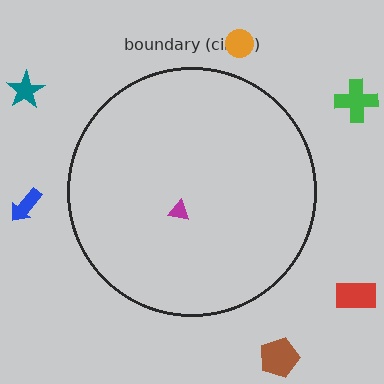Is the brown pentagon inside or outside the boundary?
Outside.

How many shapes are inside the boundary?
1 inside, 6 outside.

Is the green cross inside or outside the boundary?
Outside.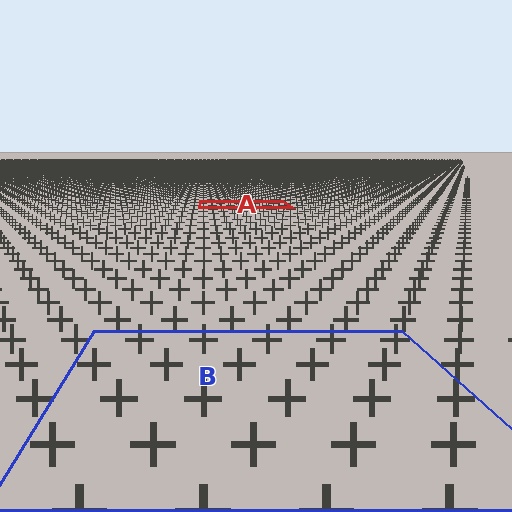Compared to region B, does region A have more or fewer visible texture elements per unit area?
Region A has more texture elements per unit area — they are packed more densely because it is farther away.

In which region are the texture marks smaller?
The texture marks are smaller in region A, because it is farther away.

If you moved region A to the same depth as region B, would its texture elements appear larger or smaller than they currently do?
They would appear larger. At a closer depth, the same texture elements are projected at a bigger on-screen size.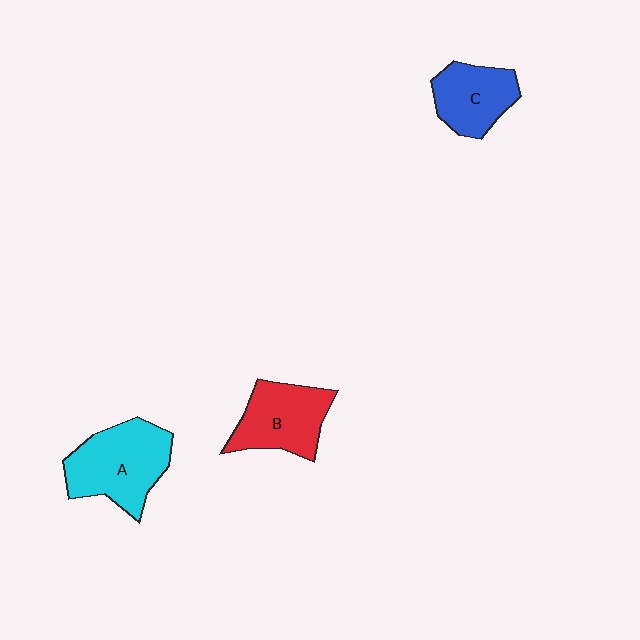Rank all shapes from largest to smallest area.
From largest to smallest: A (cyan), B (red), C (blue).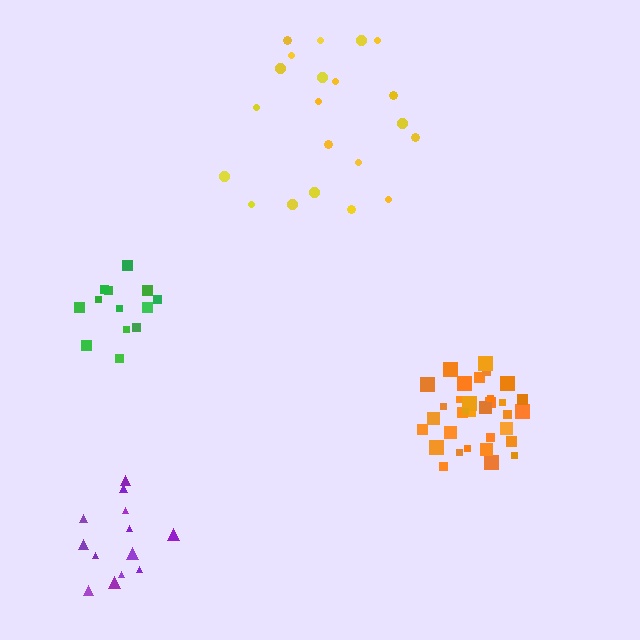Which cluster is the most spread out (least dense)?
Yellow.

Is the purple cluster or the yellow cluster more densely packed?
Purple.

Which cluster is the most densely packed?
Orange.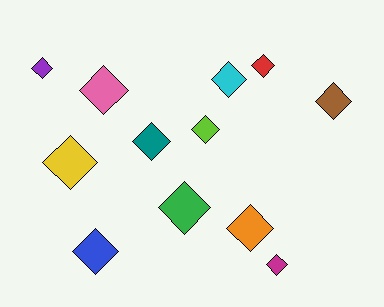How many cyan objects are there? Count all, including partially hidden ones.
There is 1 cyan object.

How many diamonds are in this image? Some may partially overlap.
There are 12 diamonds.